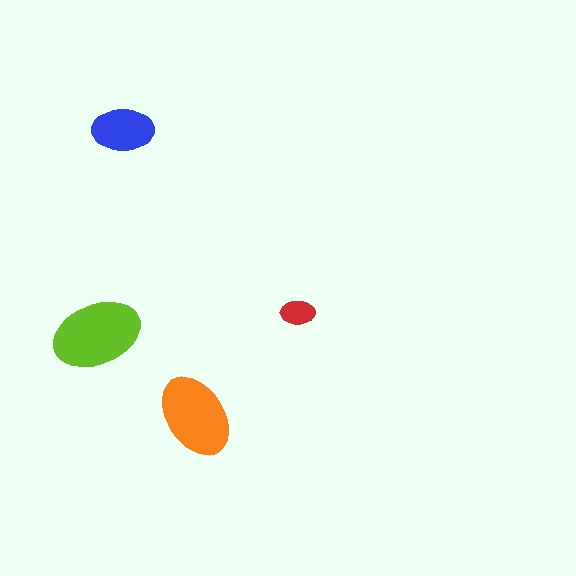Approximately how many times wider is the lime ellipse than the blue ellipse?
About 1.5 times wider.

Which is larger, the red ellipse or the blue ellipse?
The blue one.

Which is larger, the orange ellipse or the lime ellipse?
The lime one.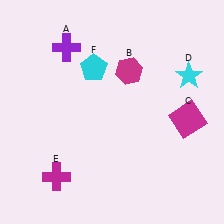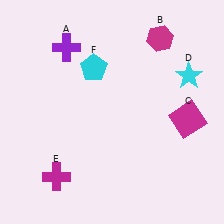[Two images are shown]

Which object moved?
The magenta hexagon (B) moved up.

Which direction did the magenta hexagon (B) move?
The magenta hexagon (B) moved up.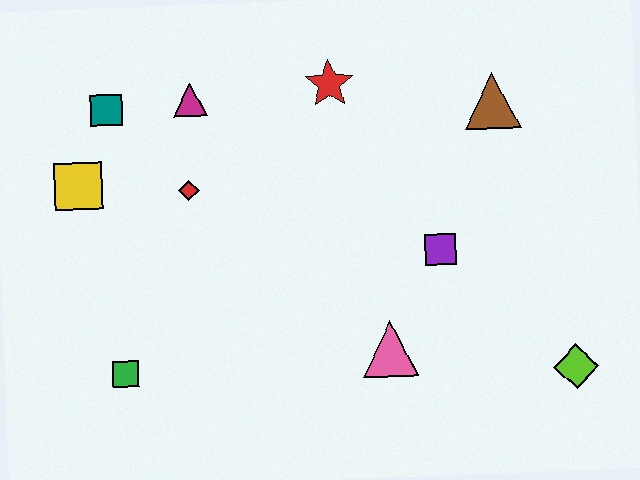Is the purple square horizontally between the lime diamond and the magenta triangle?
Yes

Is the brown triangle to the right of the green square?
Yes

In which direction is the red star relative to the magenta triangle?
The red star is to the right of the magenta triangle.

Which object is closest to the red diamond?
The magenta triangle is closest to the red diamond.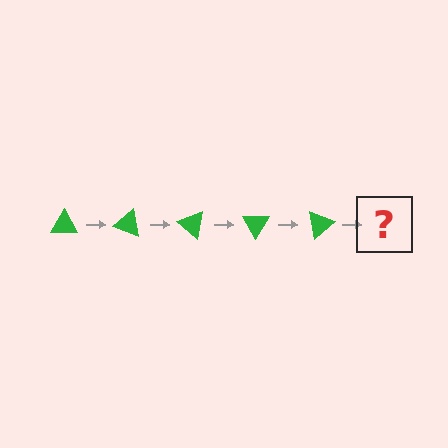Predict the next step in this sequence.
The next step is a green triangle rotated 100 degrees.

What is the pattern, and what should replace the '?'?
The pattern is that the triangle rotates 20 degrees each step. The '?' should be a green triangle rotated 100 degrees.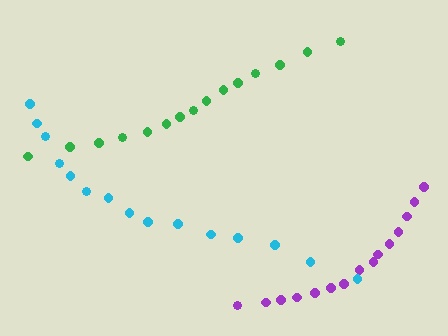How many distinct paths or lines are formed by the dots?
There are 3 distinct paths.